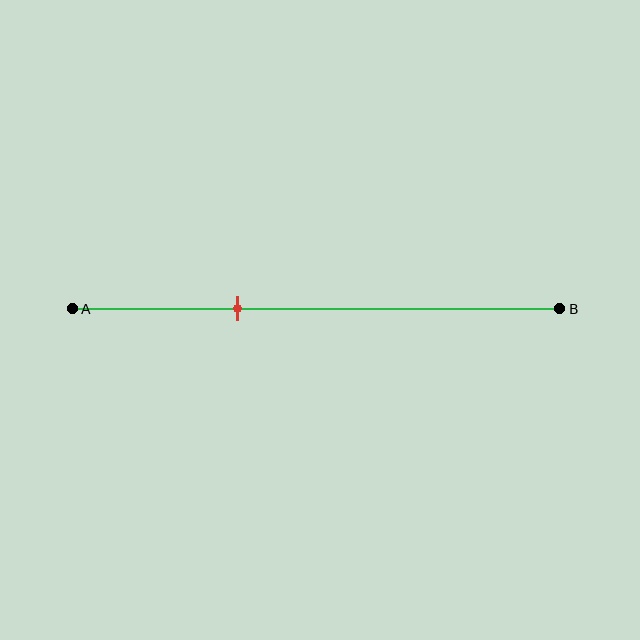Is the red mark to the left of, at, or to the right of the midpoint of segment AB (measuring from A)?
The red mark is to the left of the midpoint of segment AB.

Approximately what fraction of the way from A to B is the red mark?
The red mark is approximately 35% of the way from A to B.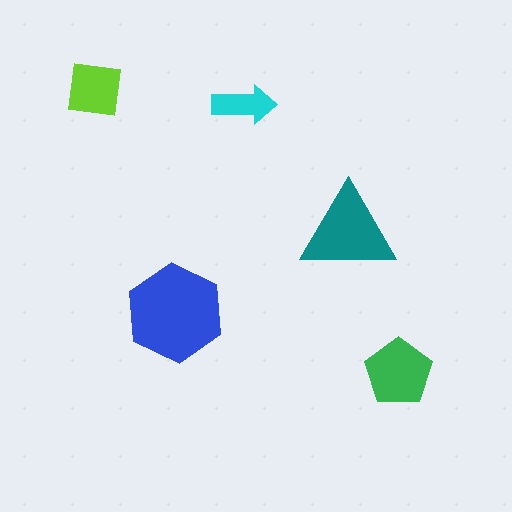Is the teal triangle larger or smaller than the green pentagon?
Larger.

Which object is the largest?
The blue hexagon.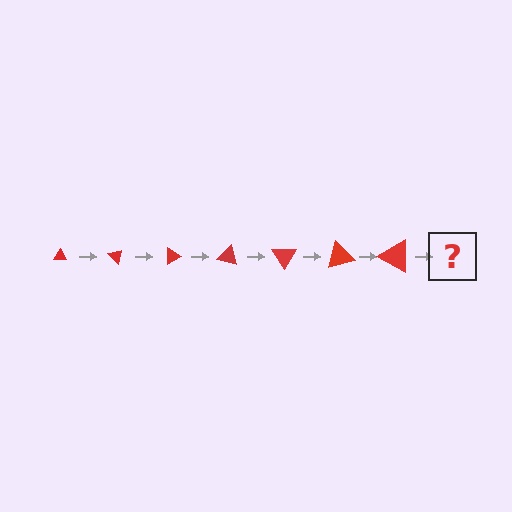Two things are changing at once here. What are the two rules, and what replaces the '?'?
The two rules are that the triangle grows larger each step and it rotates 45 degrees each step. The '?' should be a triangle, larger than the previous one and rotated 315 degrees from the start.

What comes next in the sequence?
The next element should be a triangle, larger than the previous one and rotated 315 degrees from the start.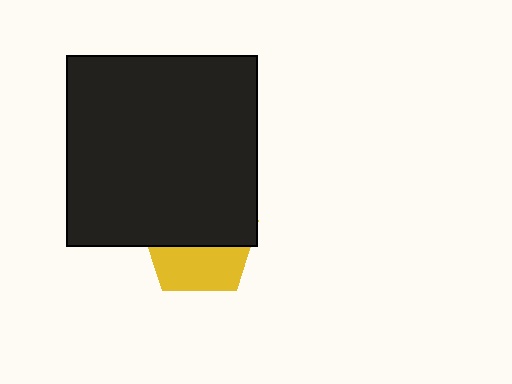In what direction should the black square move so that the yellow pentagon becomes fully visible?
The black square should move up. That is the shortest direction to clear the overlap and leave the yellow pentagon fully visible.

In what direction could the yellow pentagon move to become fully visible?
The yellow pentagon could move down. That would shift it out from behind the black square entirely.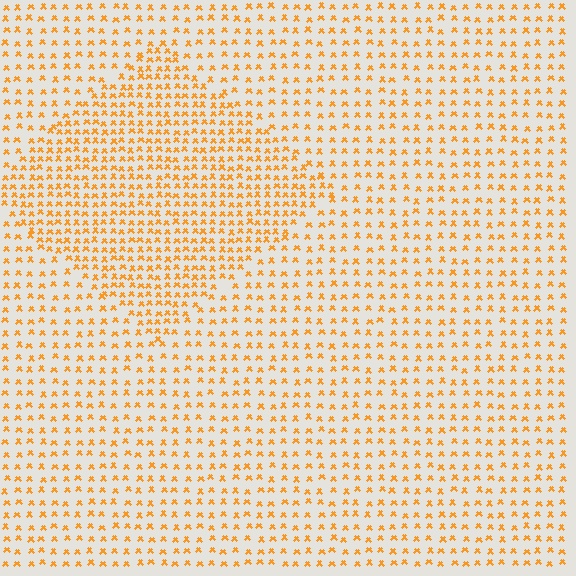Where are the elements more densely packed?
The elements are more densely packed inside the diamond boundary.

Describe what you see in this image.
The image contains small orange elements arranged at two different densities. A diamond-shaped region is visible where the elements are more densely packed than the surrounding area.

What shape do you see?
I see a diamond.